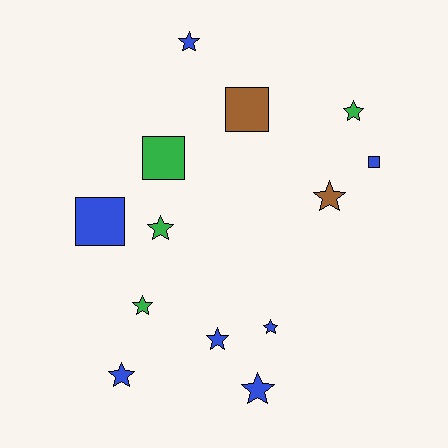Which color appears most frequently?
Blue, with 7 objects.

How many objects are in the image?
There are 13 objects.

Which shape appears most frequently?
Star, with 9 objects.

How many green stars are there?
There are 3 green stars.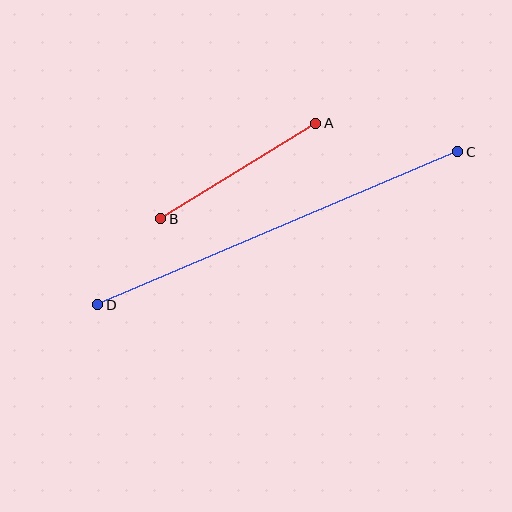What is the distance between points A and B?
The distance is approximately 182 pixels.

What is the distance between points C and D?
The distance is approximately 391 pixels.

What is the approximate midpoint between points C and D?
The midpoint is at approximately (278, 228) pixels.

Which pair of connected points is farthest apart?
Points C and D are farthest apart.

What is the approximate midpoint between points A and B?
The midpoint is at approximately (238, 171) pixels.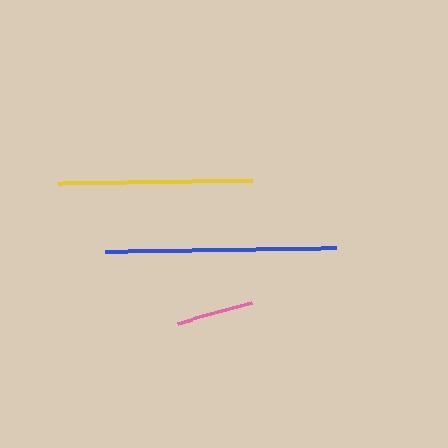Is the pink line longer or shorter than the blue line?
The blue line is longer than the pink line.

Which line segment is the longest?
The blue line is the longest at approximately 230 pixels.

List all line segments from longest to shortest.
From longest to shortest: blue, yellow, pink.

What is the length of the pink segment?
The pink segment is approximately 78 pixels long.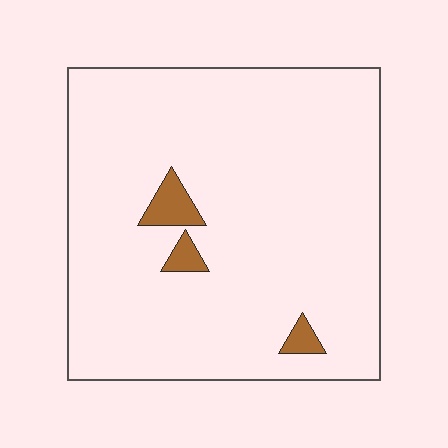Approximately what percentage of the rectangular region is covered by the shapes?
Approximately 5%.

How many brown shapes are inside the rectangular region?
3.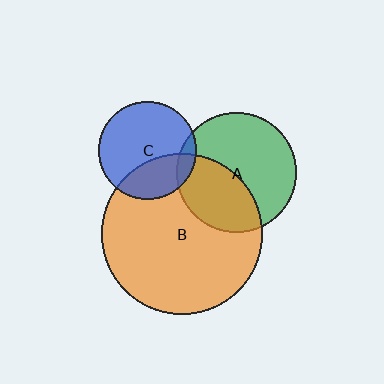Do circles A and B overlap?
Yes.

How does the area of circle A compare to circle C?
Approximately 1.5 times.